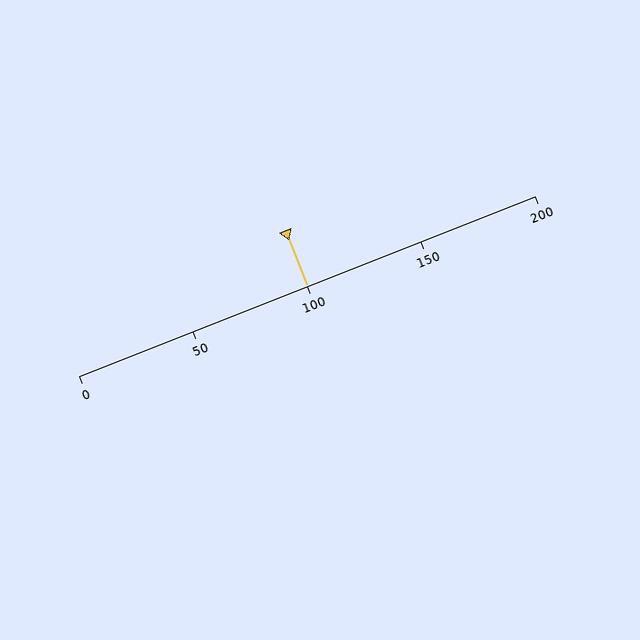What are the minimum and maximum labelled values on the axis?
The axis runs from 0 to 200.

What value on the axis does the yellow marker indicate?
The marker indicates approximately 100.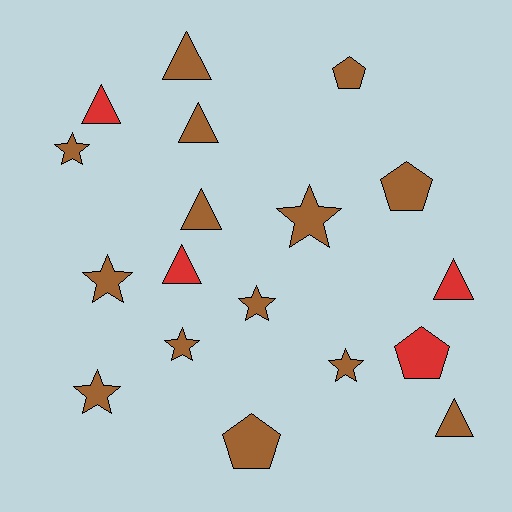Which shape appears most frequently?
Star, with 7 objects.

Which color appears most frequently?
Brown, with 14 objects.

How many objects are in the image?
There are 18 objects.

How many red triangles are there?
There are 3 red triangles.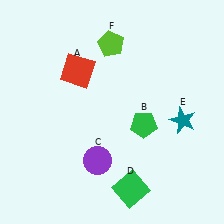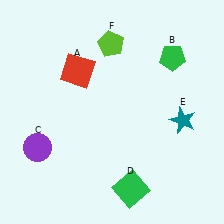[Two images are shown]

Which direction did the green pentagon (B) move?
The green pentagon (B) moved up.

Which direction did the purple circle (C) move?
The purple circle (C) moved left.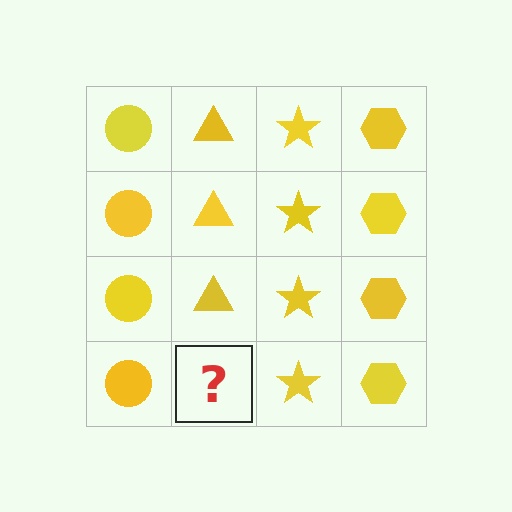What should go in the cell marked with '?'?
The missing cell should contain a yellow triangle.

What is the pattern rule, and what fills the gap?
The rule is that each column has a consistent shape. The gap should be filled with a yellow triangle.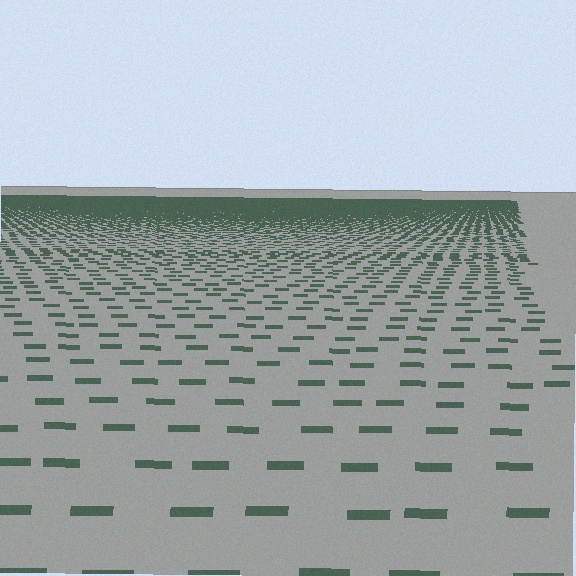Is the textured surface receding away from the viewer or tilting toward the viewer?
The surface is receding away from the viewer. Texture elements get smaller and denser toward the top.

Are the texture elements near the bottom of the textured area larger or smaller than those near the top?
Larger. Near the bottom, elements are closer to the viewer and appear at a bigger on-screen size.